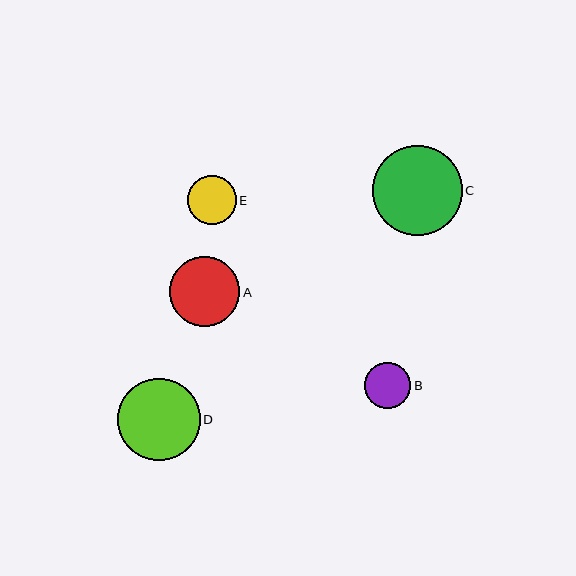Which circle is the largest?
Circle C is the largest with a size of approximately 90 pixels.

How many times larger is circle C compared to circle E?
Circle C is approximately 1.8 times the size of circle E.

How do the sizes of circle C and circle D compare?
Circle C and circle D are approximately the same size.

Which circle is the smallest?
Circle B is the smallest with a size of approximately 46 pixels.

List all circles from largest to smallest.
From largest to smallest: C, D, A, E, B.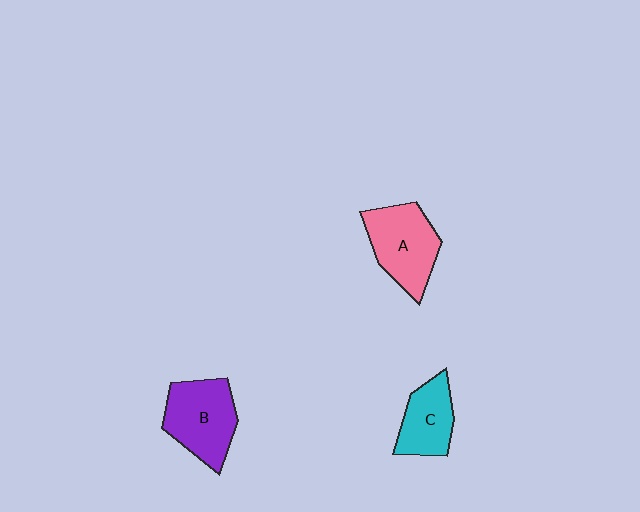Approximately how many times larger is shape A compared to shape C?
Approximately 1.4 times.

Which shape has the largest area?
Shape B (purple).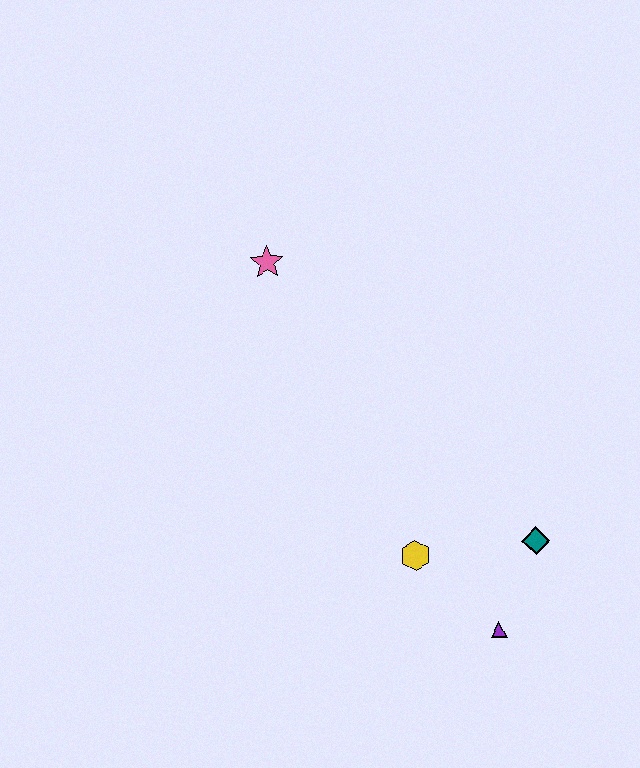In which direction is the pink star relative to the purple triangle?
The pink star is above the purple triangle.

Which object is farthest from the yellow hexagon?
The pink star is farthest from the yellow hexagon.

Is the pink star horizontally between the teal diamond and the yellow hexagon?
No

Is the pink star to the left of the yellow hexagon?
Yes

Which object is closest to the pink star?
The yellow hexagon is closest to the pink star.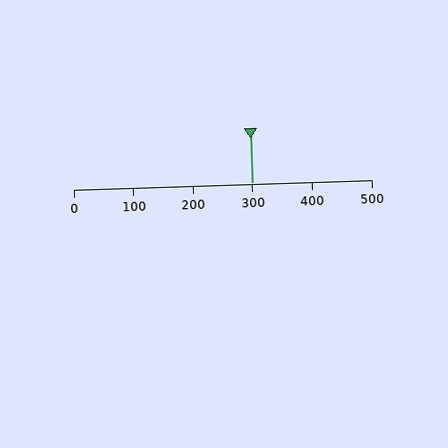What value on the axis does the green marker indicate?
The marker indicates approximately 300.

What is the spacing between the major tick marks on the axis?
The major ticks are spaced 100 apart.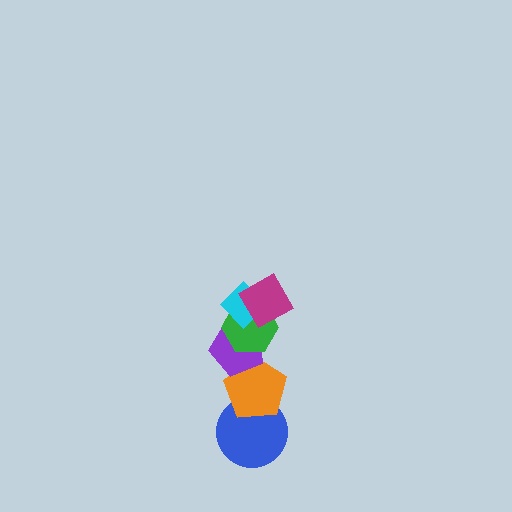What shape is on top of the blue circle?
The orange pentagon is on top of the blue circle.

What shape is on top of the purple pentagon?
The green hexagon is on top of the purple pentagon.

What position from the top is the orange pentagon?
The orange pentagon is 5th from the top.